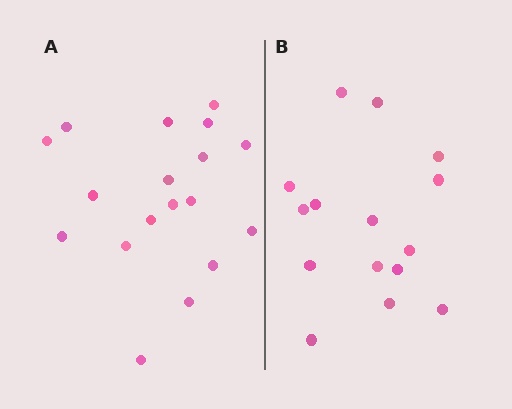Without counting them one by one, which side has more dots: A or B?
Region A (the left region) has more dots.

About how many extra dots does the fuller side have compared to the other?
Region A has just a few more — roughly 2 or 3 more dots than region B.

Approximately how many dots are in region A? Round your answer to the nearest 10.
About 20 dots. (The exact count is 18, which rounds to 20.)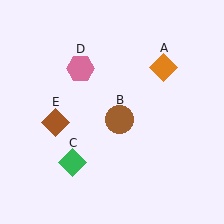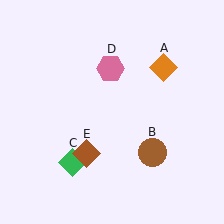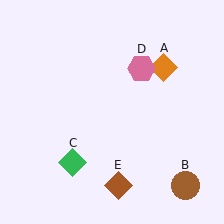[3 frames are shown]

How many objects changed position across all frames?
3 objects changed position: brown circle (object B), pink hexagon (object D), brown diamond (object E).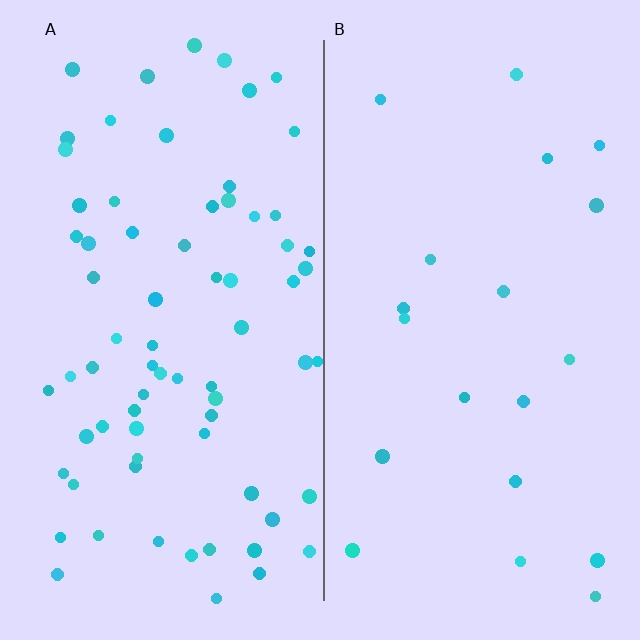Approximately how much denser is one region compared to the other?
Approximately 3.6× — region A over region B.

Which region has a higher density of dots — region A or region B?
A (the left).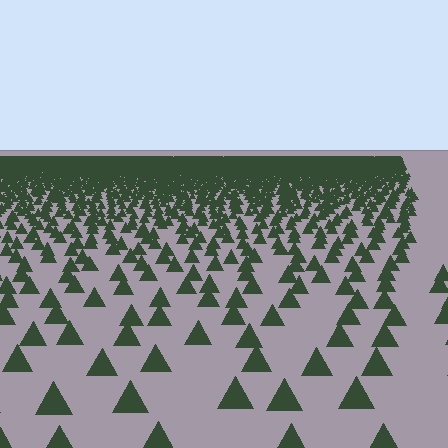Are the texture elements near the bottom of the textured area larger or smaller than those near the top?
Larger. Near the bottom, elements are closer to the viewer and appear at a bigger on-screen size.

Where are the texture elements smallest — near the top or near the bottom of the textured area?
Near the top.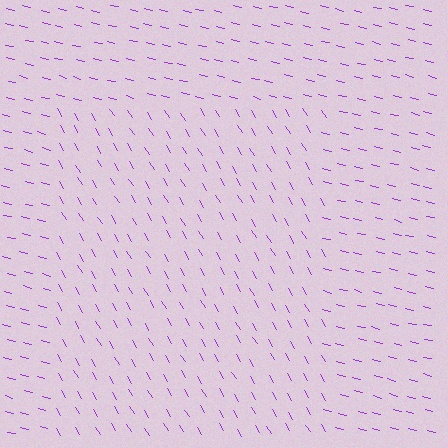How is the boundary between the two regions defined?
The boundary is defined purely by a change in line orientation (approximately 45 degrees difference). All lines are the same color and thickness.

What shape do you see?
I see a rectangle.